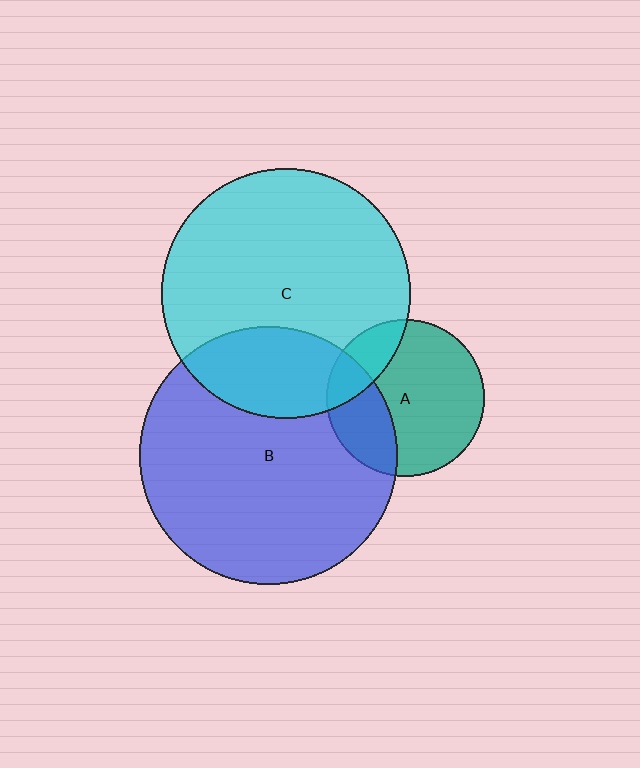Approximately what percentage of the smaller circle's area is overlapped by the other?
Approximately 25%.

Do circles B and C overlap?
Yes.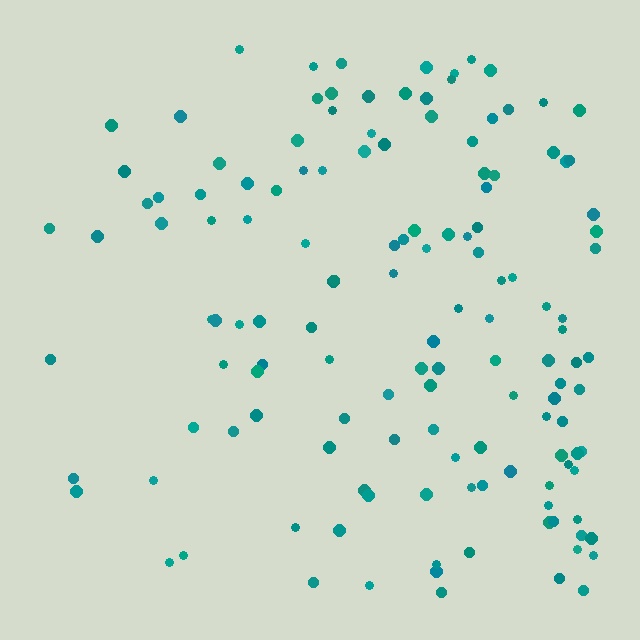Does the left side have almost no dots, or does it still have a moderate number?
Still a moderate number, just noticeably fewer than the right.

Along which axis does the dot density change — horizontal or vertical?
Horizontal.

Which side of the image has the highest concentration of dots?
The right.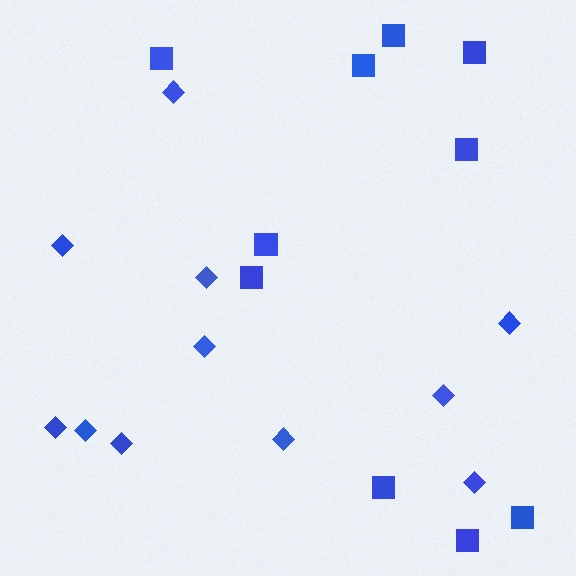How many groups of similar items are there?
There are 2 groups: one group of squares (10) and one group of diamonds (11).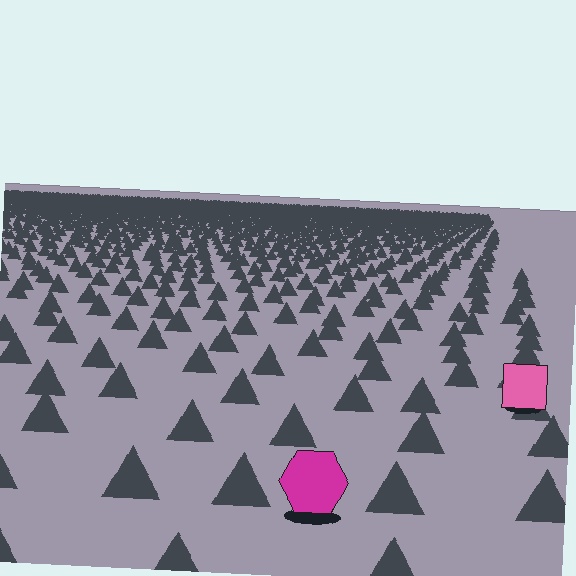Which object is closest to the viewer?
The magenta hexagon is closest. The texture marks near it are larger and more spread out.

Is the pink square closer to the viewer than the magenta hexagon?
No. The magenta hexagon is closer — you can tell from the texture gradient: the ground texture is coarser near it.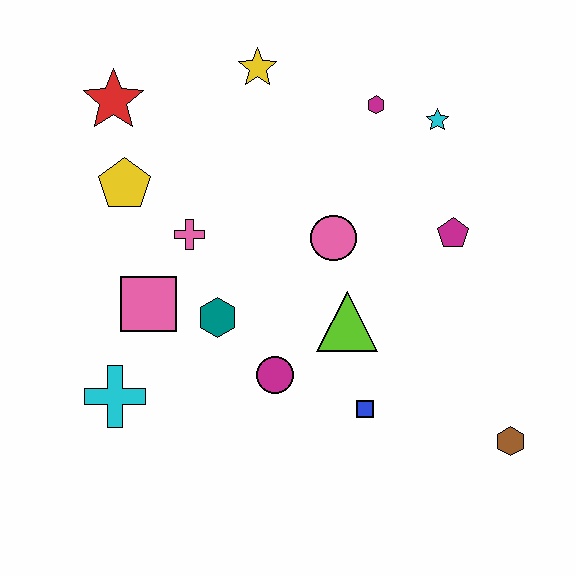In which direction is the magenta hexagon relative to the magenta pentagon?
The magenta hexagon is above the magenta pentagon.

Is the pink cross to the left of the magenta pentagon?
Yes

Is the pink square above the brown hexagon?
Yes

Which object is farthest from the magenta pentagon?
The cyan cross is farthest from the magenta pentagon.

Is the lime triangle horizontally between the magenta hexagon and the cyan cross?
Yes